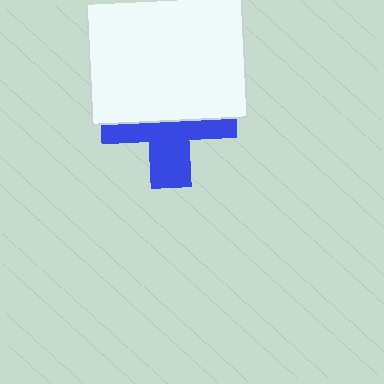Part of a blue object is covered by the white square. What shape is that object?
It is a cross.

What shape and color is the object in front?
The object in front is a white square.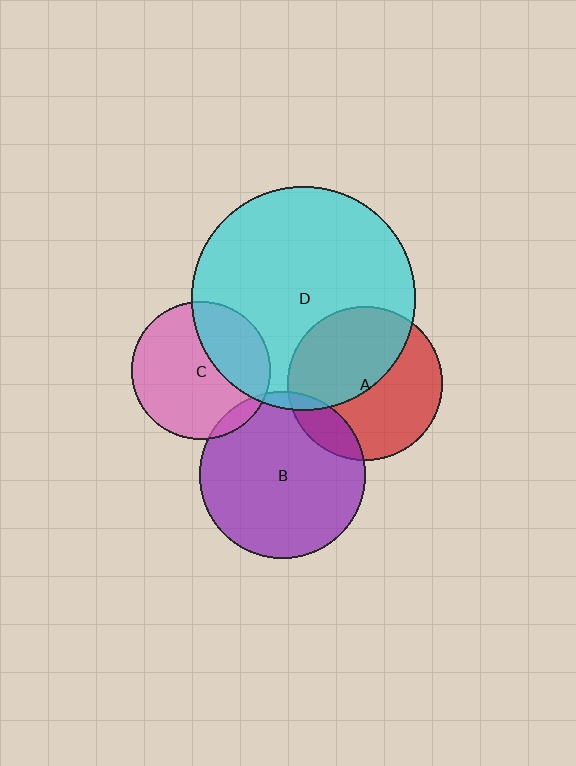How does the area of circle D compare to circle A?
Approximately 2.1 times.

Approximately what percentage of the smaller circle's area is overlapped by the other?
Approximately 50%.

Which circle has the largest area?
Circle D (cyan).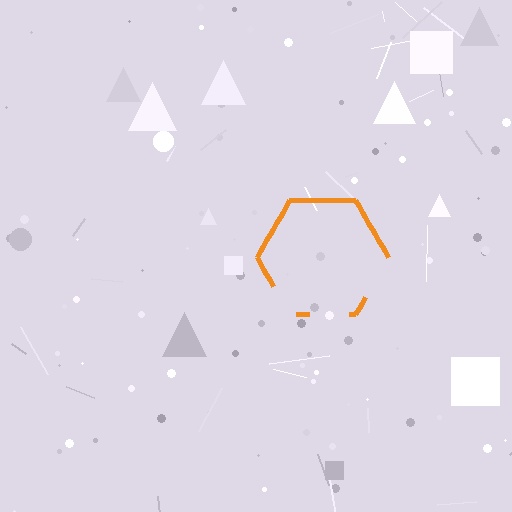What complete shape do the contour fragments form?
The contour fragments form a hexagon.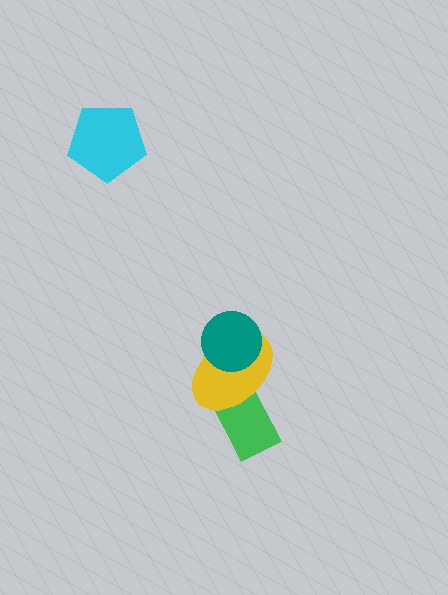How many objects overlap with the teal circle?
1 object overlaps with the teal circle.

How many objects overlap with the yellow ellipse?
2 objects overlap with the yellow ellipse.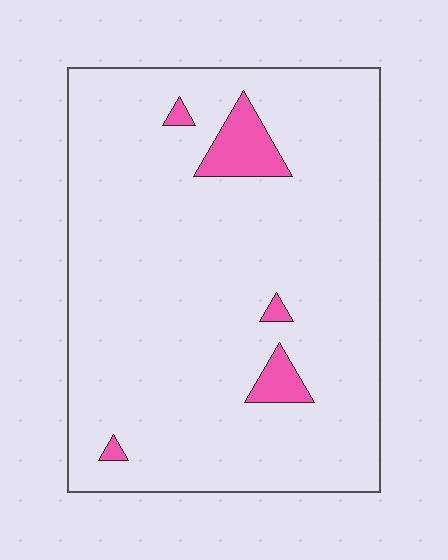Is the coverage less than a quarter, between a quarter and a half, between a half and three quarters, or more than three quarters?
Less than a quarter.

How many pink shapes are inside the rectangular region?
5.